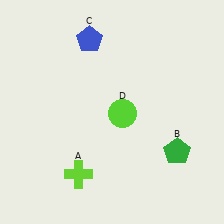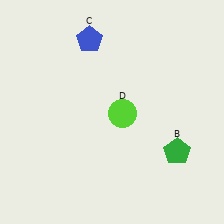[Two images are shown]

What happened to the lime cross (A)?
The lime cross (A) was removed in Image 2. It was in the bottom-left area of Image 1.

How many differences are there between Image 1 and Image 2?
There is 1 difference between the two images.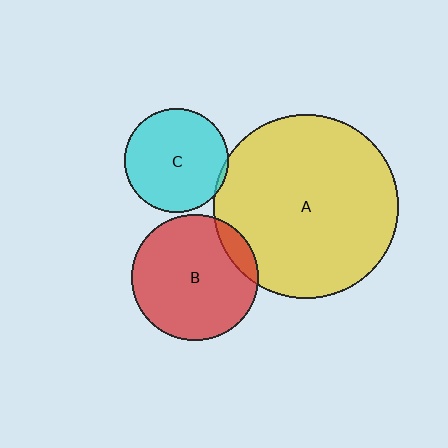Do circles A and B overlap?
Yes.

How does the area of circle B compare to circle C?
Approximately 1.5 times.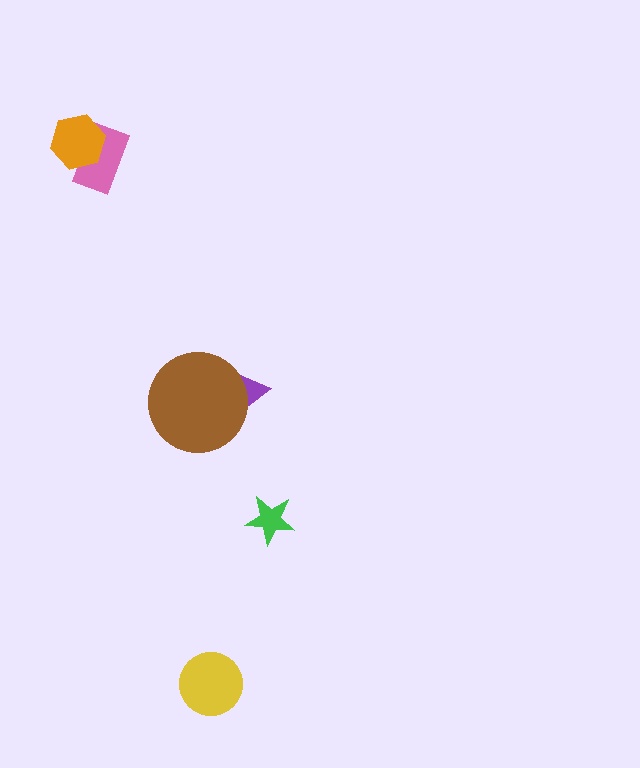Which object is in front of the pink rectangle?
The orange hexagon is in front of the pink rectangle.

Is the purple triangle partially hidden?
Yes, it is partially covered by another shape.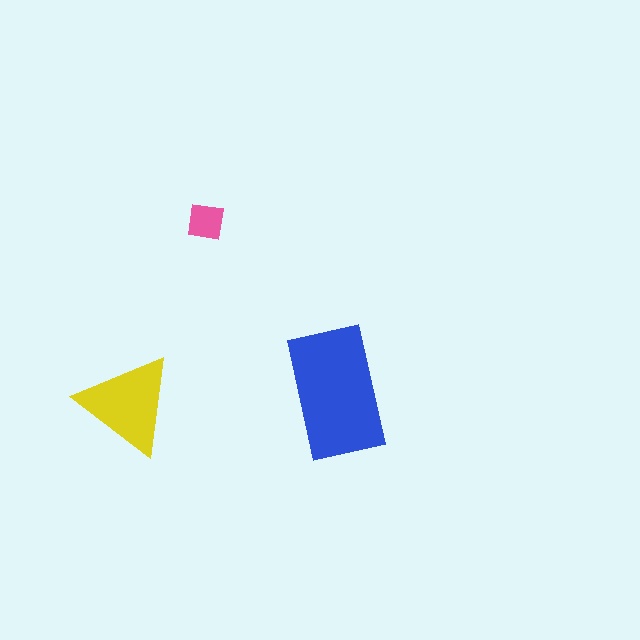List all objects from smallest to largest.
The pink square, the yellow triangle, the blue rectangle.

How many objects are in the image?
There are 3 objects in the image.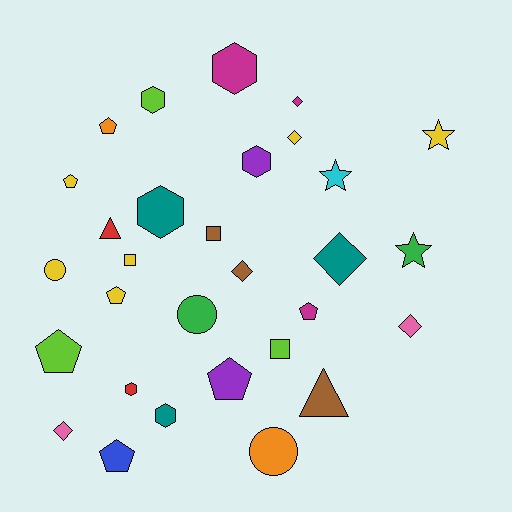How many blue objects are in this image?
There is 1 blue object.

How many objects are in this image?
There are 30 objects.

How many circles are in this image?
There are 3 circles.